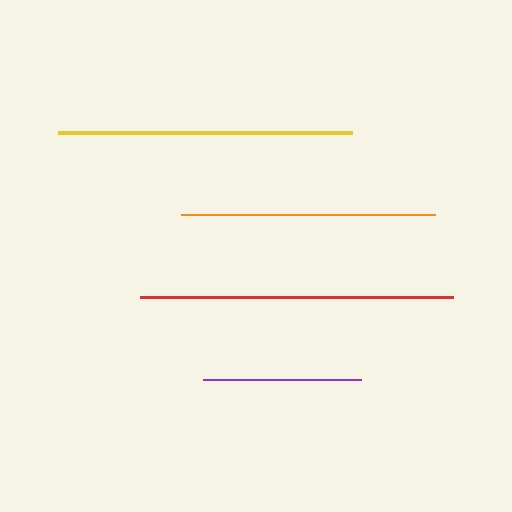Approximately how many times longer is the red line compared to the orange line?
The red line is approximately 1.2 times the length of the orange line.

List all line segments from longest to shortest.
From longest to shortest: red, yellow, orange, purple.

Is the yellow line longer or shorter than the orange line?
The yellow line is longer than the orange line.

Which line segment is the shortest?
The purple line is the shortest at approximately 158 pixels.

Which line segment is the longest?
The red line is the longest at approximately 313 pixels.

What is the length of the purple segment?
The purple segment is approximately 158 pixels long.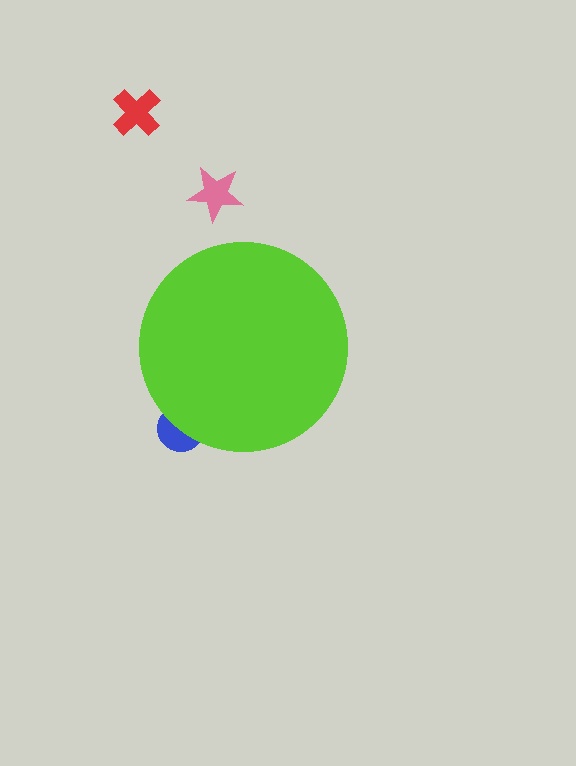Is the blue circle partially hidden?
Yes, the blue circle is partially hidden behind the lime circle.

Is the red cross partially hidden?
No, the red cross is fully visible.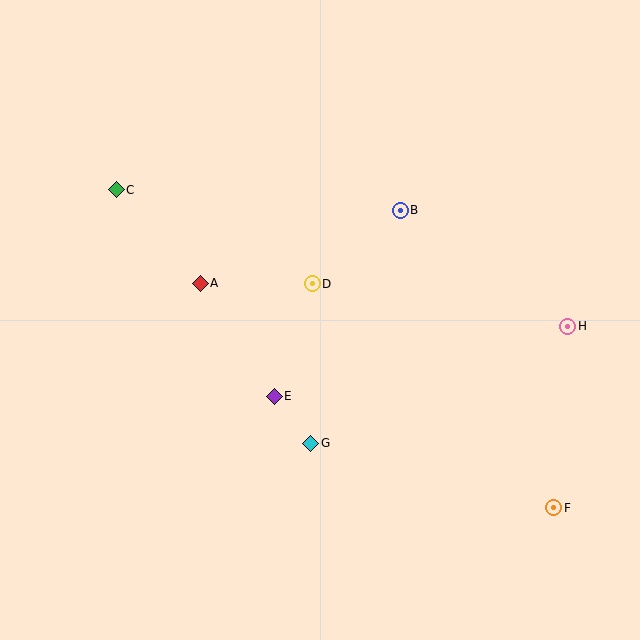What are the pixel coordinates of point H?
Point H is at (568, 326).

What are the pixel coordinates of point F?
Point F is at (554, 508).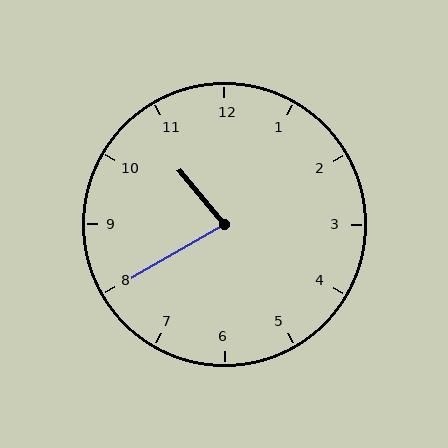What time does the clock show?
10:40.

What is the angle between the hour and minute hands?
Approximately 80 degrees.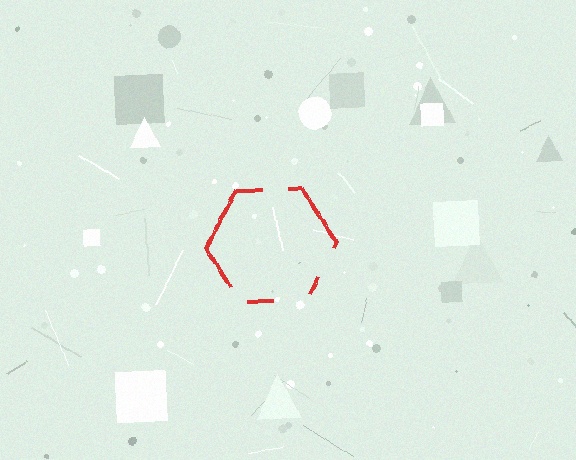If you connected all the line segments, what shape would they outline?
They would outline a hexagon.